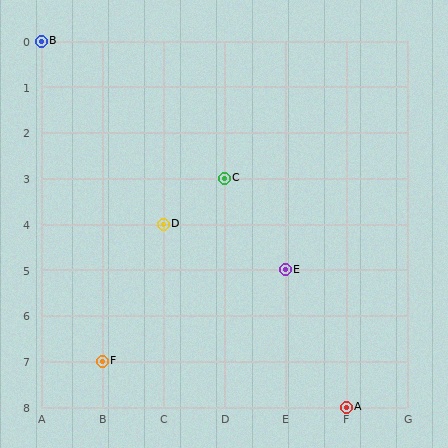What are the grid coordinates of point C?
Point C is at grid coordinates (D, 3).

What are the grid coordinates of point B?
Point B is at grid coordinates (A, 0).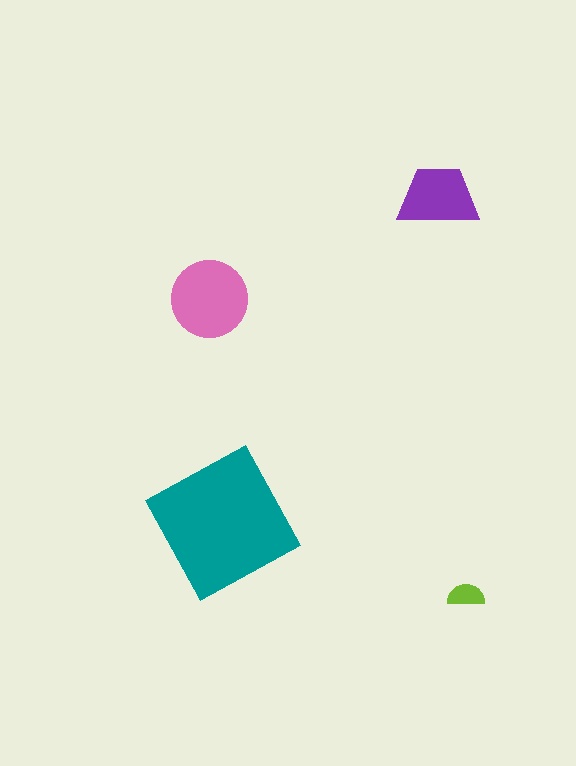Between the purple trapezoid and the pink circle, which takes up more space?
The pink circle.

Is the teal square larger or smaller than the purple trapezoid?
Larger.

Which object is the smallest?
The lime semicircle.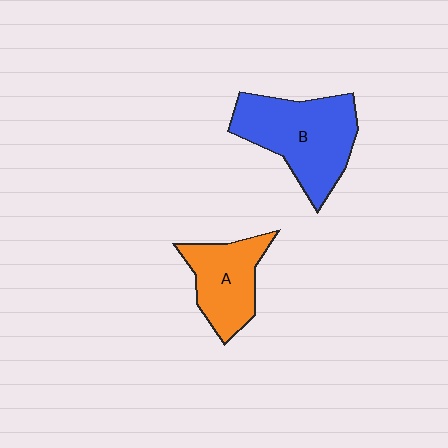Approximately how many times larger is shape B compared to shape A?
Approximately 1.5 times.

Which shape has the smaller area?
Shape A (orange).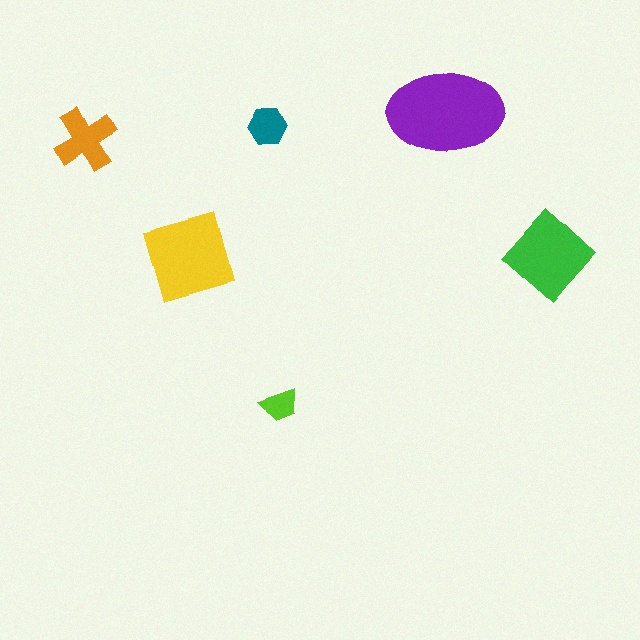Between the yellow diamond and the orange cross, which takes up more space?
The yellow diamond.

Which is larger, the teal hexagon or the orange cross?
The orange cross.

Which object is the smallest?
The lime trapezoid.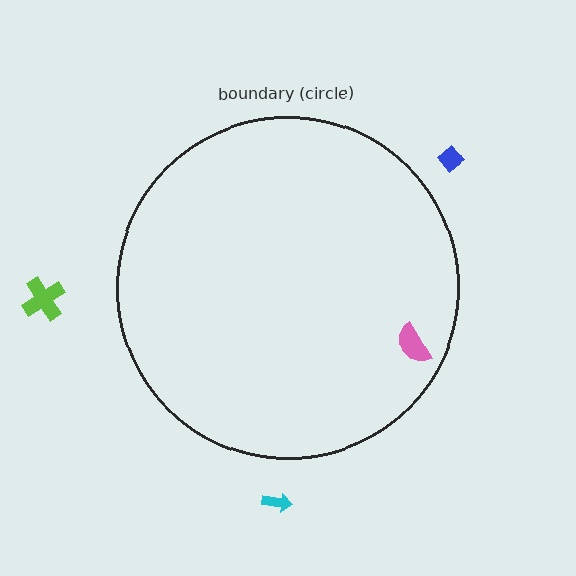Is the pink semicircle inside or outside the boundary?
Inside.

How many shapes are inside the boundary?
1 inside, 3 outside.